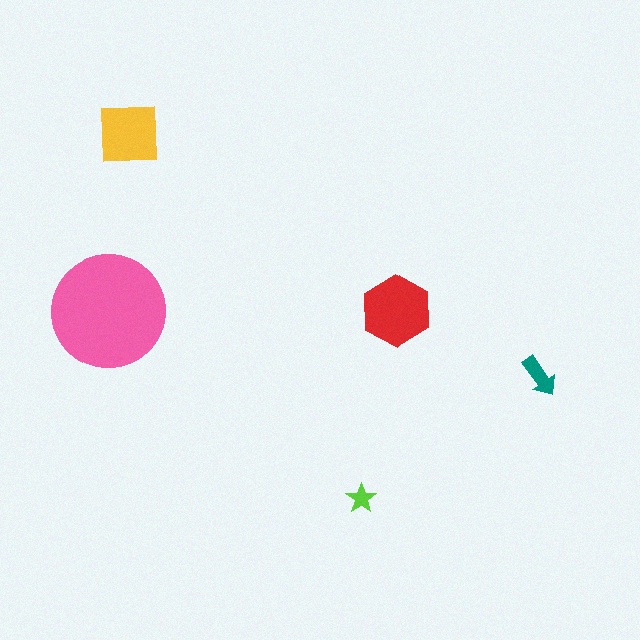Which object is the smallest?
The lime star.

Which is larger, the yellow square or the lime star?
The yellow square.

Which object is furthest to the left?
The pink circle is leftmost.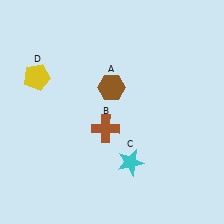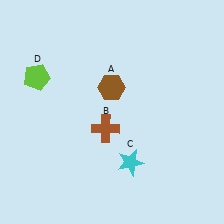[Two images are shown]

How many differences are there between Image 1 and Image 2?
There is 1 difference between the two images.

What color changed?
The pentagon (D) changed from yellow in Image 1 to lime in Image 2.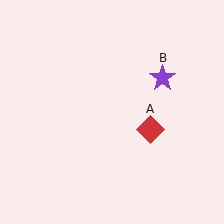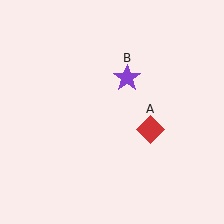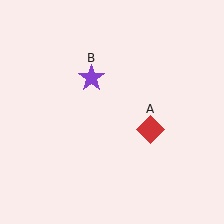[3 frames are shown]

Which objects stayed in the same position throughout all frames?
Red diamond (object A) remained stationary.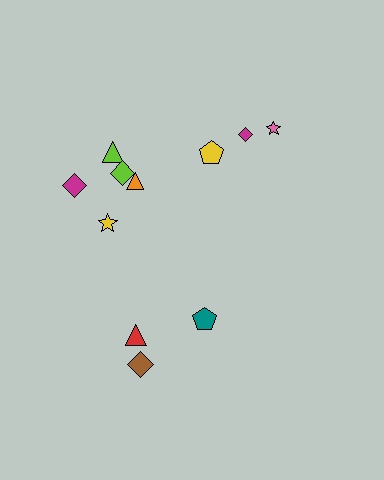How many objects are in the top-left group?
There are 5 objects.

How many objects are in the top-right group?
There are 3 objects.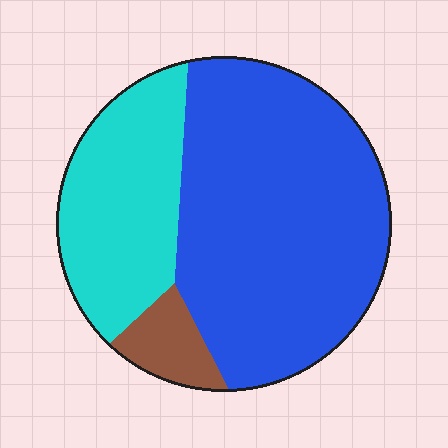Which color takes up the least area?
Brown, at roughly 5%.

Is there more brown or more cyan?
Cyan.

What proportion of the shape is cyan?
Cyan takes up between a sixth and a third of the shape.